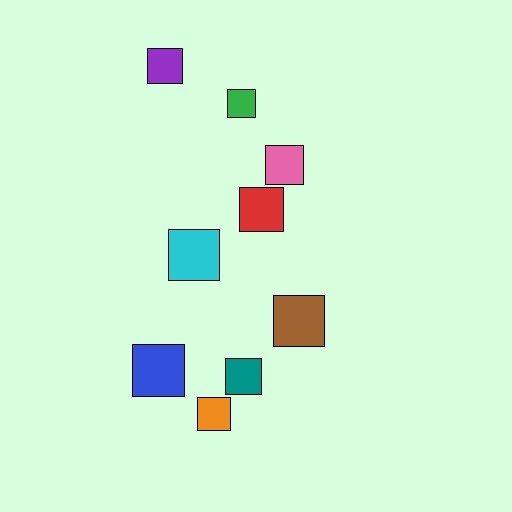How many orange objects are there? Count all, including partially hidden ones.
There is 1 orange object.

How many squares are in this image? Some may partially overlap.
There are 9 squares.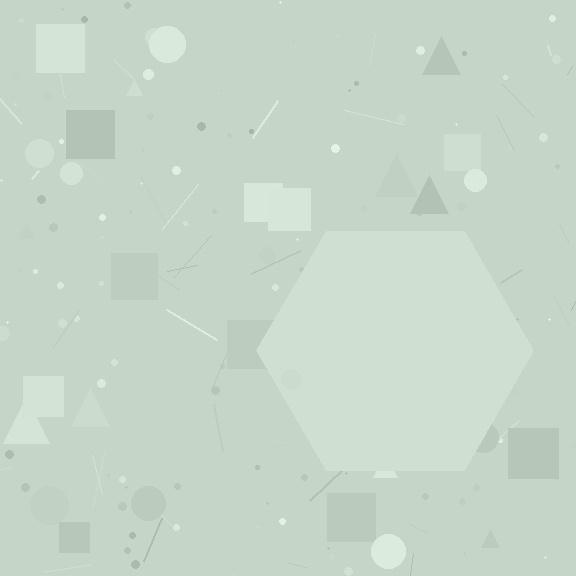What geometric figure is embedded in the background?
A hexagon is embedded in the background.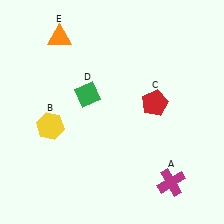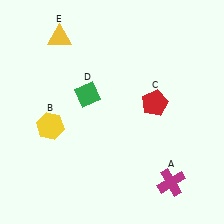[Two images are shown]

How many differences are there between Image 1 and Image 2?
There is 1 difference between the two images.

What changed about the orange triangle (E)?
In Image 1, E is orange. In Image 2, it changed to yellow.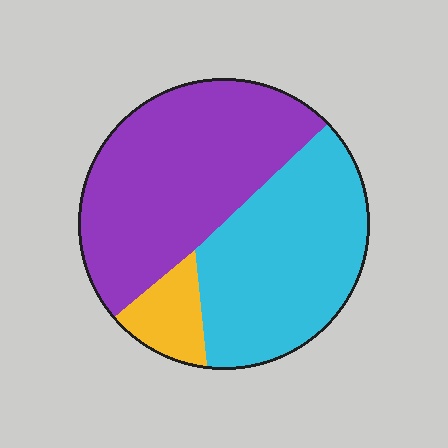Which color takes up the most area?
Purple, at roughly 50%.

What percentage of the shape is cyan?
Cyan takes up between a third and a half of the shape.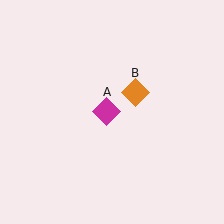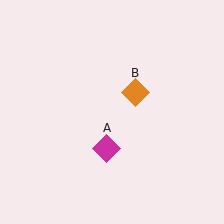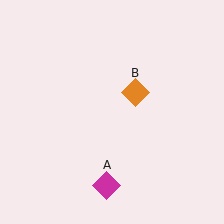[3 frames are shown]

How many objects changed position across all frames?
1 object changed position: magenta diamond (object A).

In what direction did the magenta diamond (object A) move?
The magenta diamond (object A) moved down.